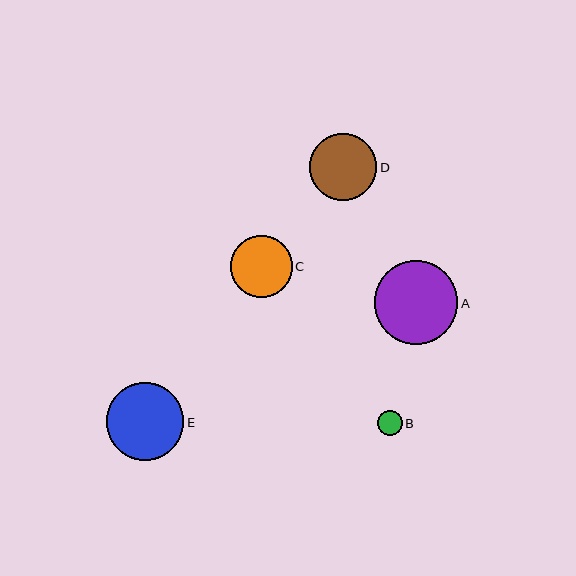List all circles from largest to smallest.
From largest to smallest: A, E, D, C, B.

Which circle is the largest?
Circle A is the largest with a size of approximately 84 pixels.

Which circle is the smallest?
Circle B is the smallest with a size of approximately 25 pixels.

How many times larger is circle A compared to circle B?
Circle A is approximately 3.3 times the size of circle B.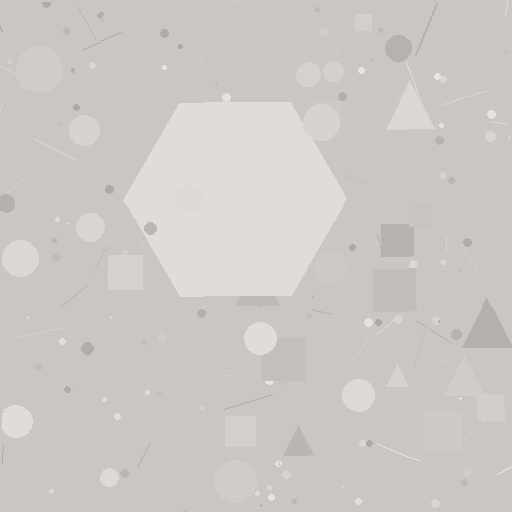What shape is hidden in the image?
A hexagon is hidden in the image.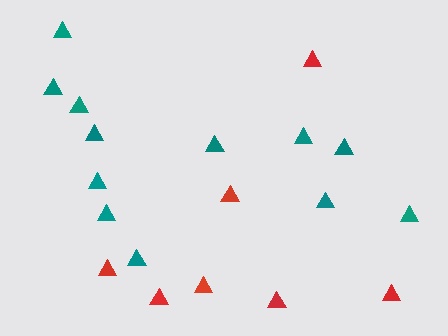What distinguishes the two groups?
There are 2 groups: one group of red triangles (7) and one group of teal triangles (12).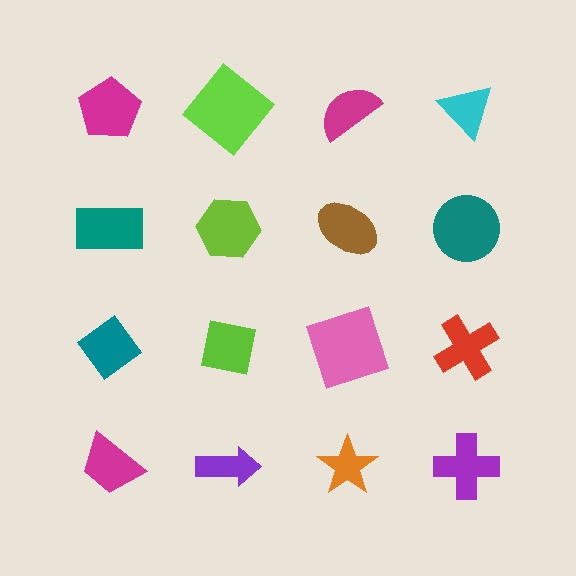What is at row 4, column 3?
An orange star.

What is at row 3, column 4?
A red cross.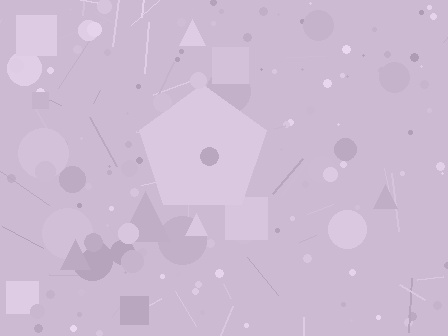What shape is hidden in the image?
A pentagon is hidden in the image.